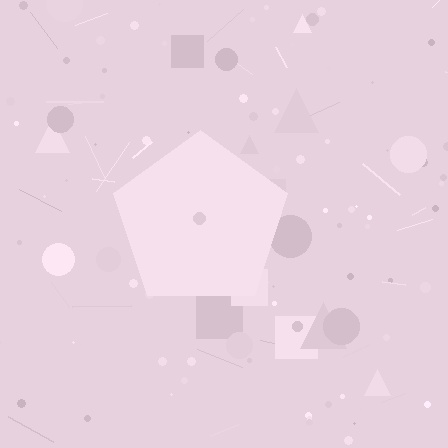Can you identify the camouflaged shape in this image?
The camouflaged shape is a pentagon.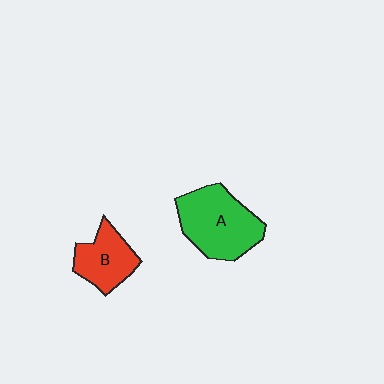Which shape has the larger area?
Shape A (green).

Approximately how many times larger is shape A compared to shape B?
Approximately 1.6 times.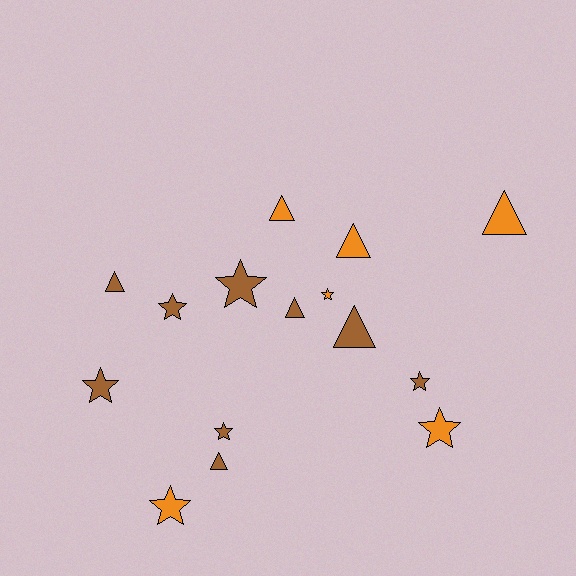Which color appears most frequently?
Brown, with 9 objects.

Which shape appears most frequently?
Star, with 8 objects.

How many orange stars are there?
There are 3 orange stars.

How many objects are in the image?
There are 15 objects.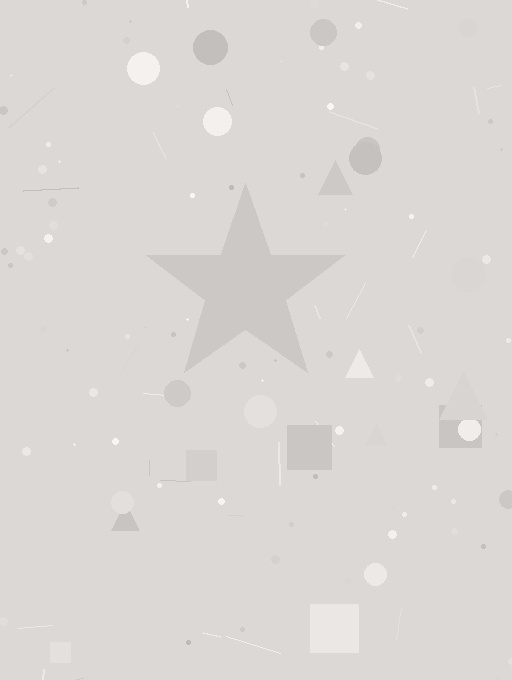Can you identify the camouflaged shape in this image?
The camouflaged shape is a star.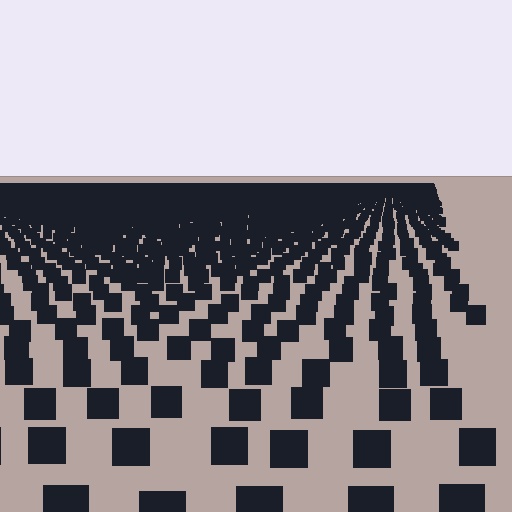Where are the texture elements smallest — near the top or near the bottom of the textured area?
Near the top.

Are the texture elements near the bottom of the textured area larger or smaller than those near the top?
Larger. Near the bottom, elements are closer to the viewer and appear at a bigger on-screen size.